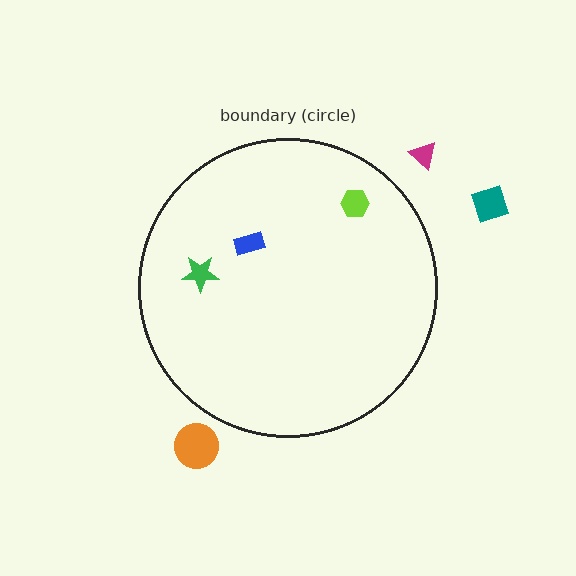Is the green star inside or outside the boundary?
Inside.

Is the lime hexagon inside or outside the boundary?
Inside.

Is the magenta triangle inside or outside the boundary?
Outside.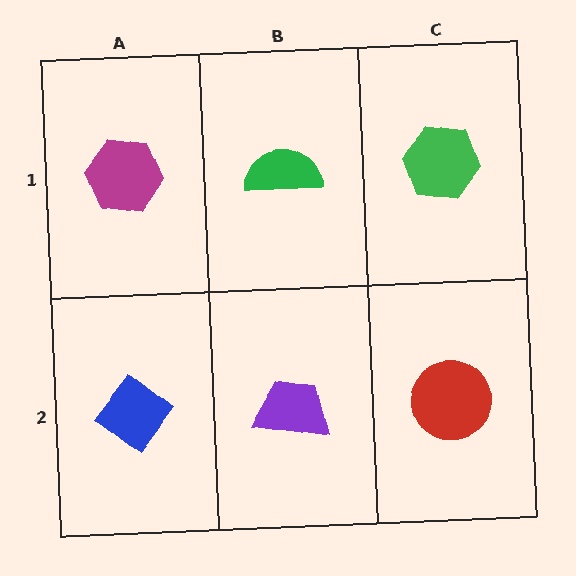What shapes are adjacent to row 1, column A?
A blue diamond (row 2, column A), a green semicircle (row 1, column B).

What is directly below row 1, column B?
A purple trapezoid.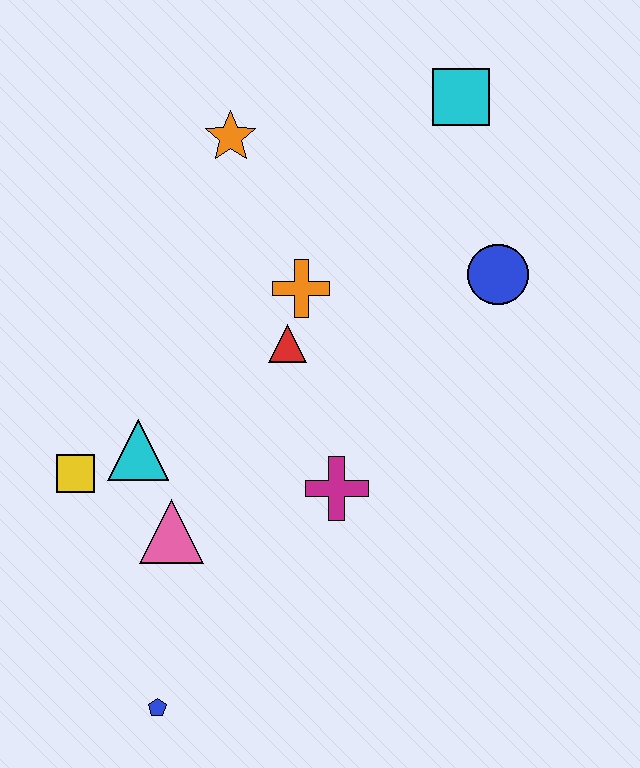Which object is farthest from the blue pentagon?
The cyan square is farthest from the blue pentagon.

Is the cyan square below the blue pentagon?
No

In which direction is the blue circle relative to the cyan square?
The blue circle is below the cyan square.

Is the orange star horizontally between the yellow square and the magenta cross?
Yes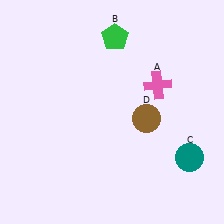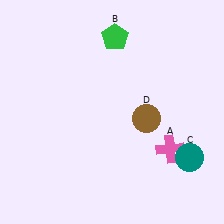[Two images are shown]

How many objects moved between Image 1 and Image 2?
1 object moved between the two images.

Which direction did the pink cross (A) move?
The pink cross (A) moved down.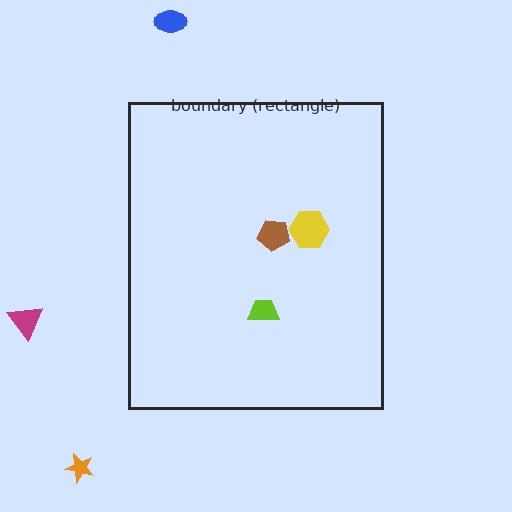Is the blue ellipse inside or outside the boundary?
Outside.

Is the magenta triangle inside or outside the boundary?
Outside.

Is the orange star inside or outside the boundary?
Outside.